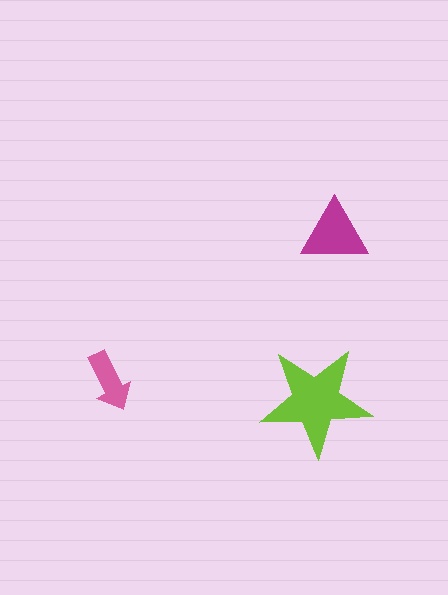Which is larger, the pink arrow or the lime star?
The lime star.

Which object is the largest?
The lime star.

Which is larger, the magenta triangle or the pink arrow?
The magenta triangle.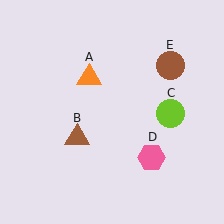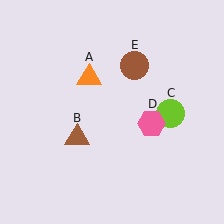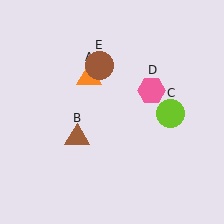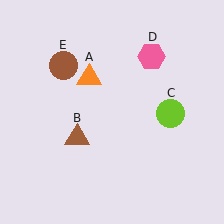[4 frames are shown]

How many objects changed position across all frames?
2 objects changed position: pink hexagon (object D), brown circle (object E).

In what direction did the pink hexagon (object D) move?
The pink hexagon (object D) moved up.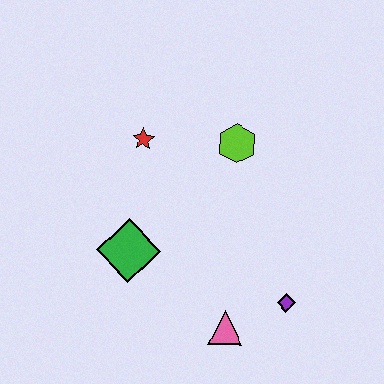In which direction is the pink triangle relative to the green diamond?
The pink triangle is to the right of the green diamond.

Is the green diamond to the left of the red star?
Yes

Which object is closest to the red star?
The lime hexagon is closest to the red star.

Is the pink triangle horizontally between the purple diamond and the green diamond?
Yes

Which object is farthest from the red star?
The purple diamond is farthest from the red star.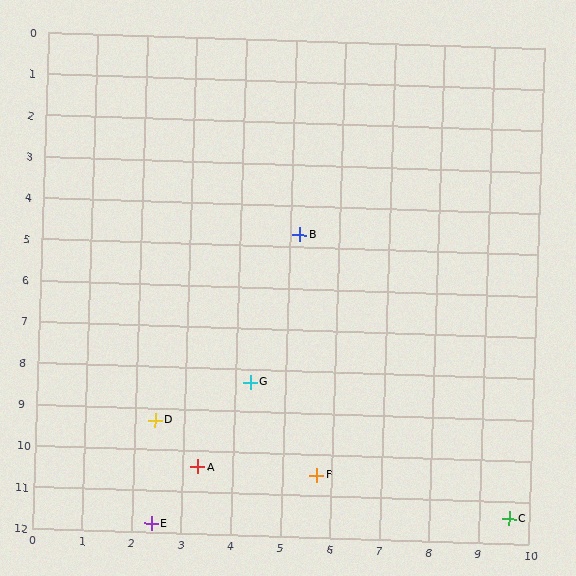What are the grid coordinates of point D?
Point D is at approximately (2.4, 9.3).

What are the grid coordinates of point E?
Point E is at approximately (2.4, 11.8).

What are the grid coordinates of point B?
Point B is at approximately (5.2, 4.7).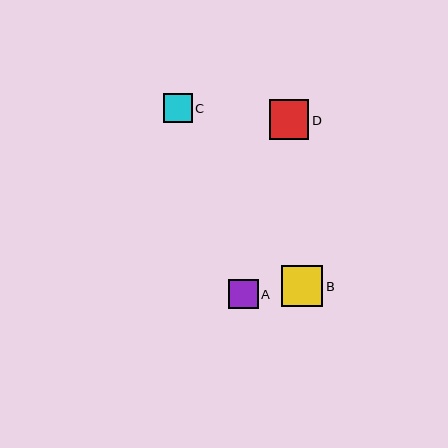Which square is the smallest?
Square C is the smallest with a size of approximately 29 pixels.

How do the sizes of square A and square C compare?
Square A and square C are approximately the same size.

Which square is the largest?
Square B is the largest with a size of approximately 41 pixels.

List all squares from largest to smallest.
From largest to smallest: B, D, A, C.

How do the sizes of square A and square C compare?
Square A and square C are approximately the same size.